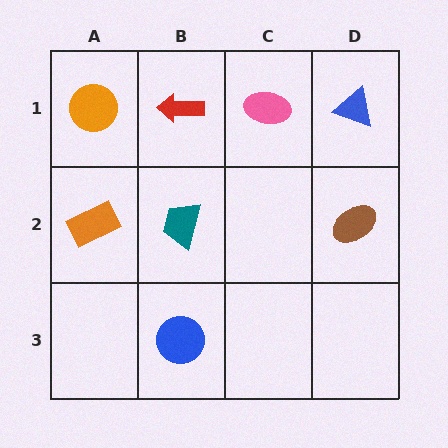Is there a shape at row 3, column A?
No, that cell is empty.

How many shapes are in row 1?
4 shapes.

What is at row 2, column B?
A teal trapezoid.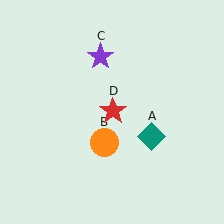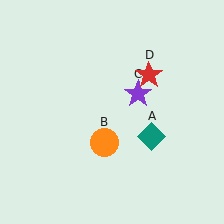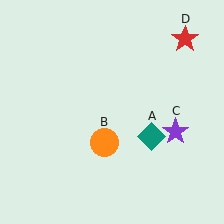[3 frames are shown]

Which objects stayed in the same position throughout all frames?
Teal diamond (object A) and orange circle (object B) remained stationary.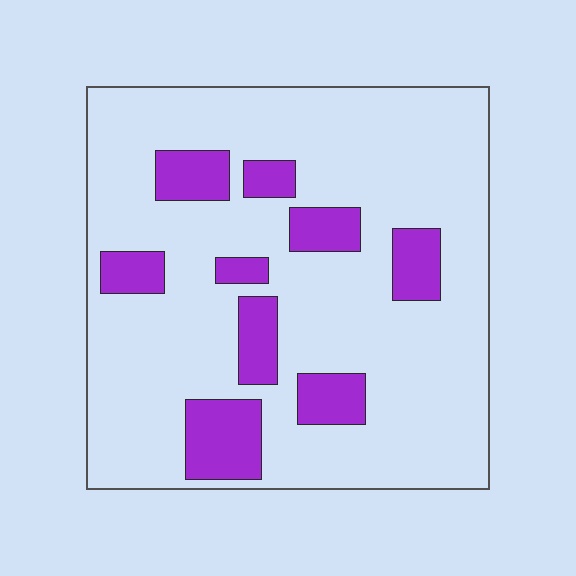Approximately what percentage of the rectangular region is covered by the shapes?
Approximately 20%.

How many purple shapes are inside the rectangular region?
9.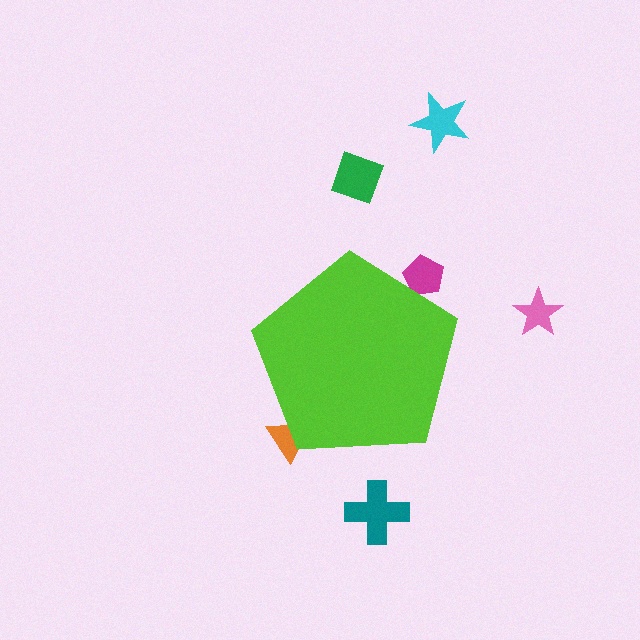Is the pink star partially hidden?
No, the pink star is fully visible.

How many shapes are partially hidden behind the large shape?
2 shapes are partially hidden.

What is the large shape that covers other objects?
A lime pentagon.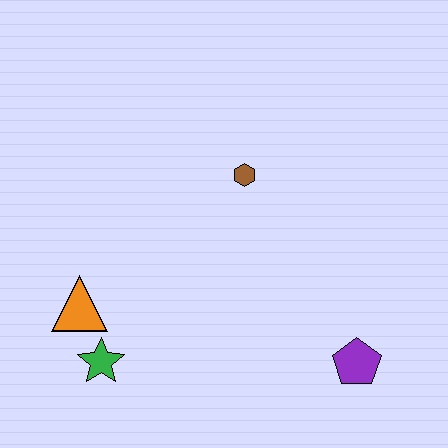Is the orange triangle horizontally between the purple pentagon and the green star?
No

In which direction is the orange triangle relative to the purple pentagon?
The orange triangle is to the left of the purple pentagon.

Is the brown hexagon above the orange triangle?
Yes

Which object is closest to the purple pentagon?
The brown hexagon is closest to the purple pentagon.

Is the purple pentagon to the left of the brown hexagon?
No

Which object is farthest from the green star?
The purple pentagon is farthest from the green star.